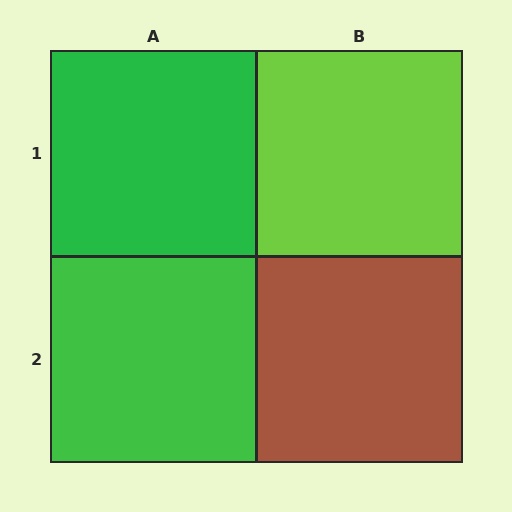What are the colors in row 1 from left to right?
Green, lime.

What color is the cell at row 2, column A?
Green.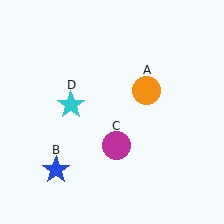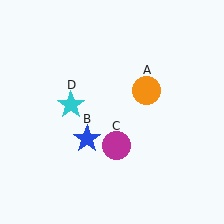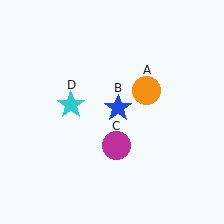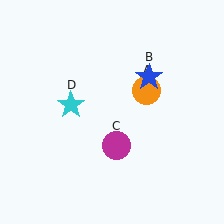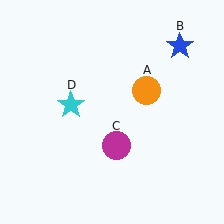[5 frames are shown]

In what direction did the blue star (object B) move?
The blue star (object B) moved up and to the right.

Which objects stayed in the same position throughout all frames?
Orange circle (object A) and magenta circle (object C) and cyan star (object D) remained stationary.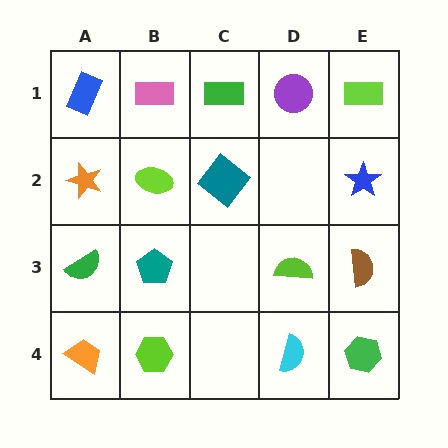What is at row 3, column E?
A brown semicircle.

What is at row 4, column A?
An orange trapezoid.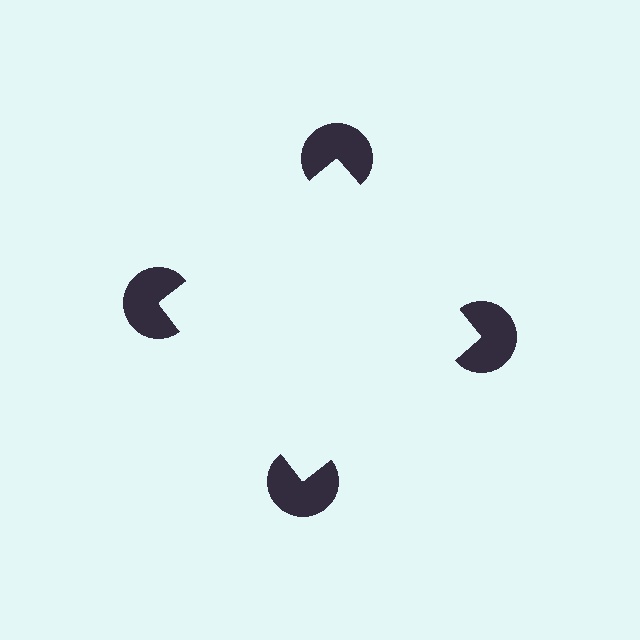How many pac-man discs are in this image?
There are 4 — one at each vertex of the illusory square.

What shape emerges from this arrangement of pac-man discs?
An illusory square — its edges are inferred from the aligned wedge cuts in the pac-man discs, not physically drawn.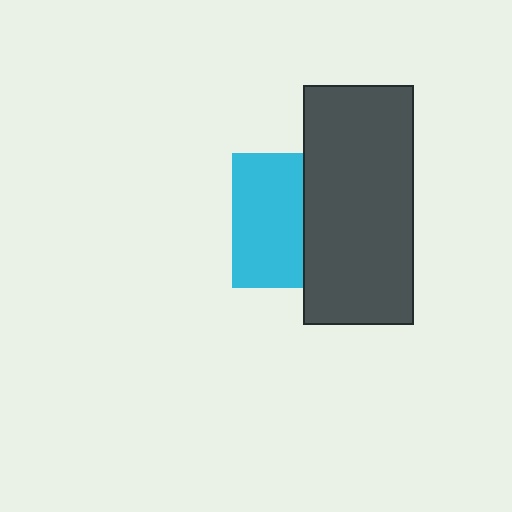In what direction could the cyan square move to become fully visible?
The cyan square could move left. That would shift it out from behind the dark gray rectangle entirely.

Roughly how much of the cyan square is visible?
About half of it is visible (roughly 53%).